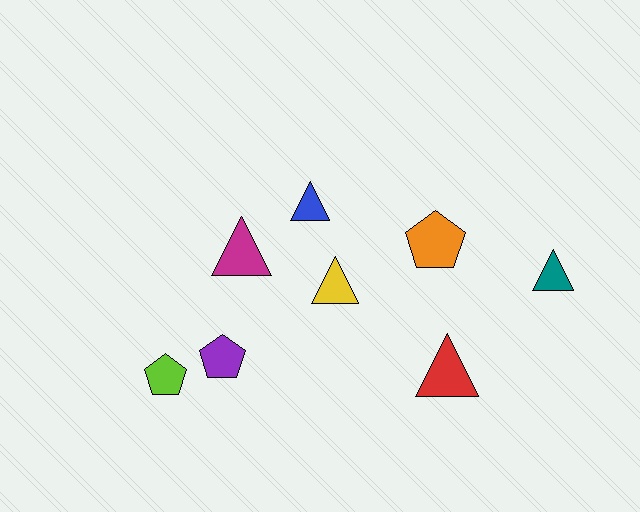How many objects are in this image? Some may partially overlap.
There are 8 objects.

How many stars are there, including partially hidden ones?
There are no stars.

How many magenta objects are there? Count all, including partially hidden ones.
There is 1 magenta object.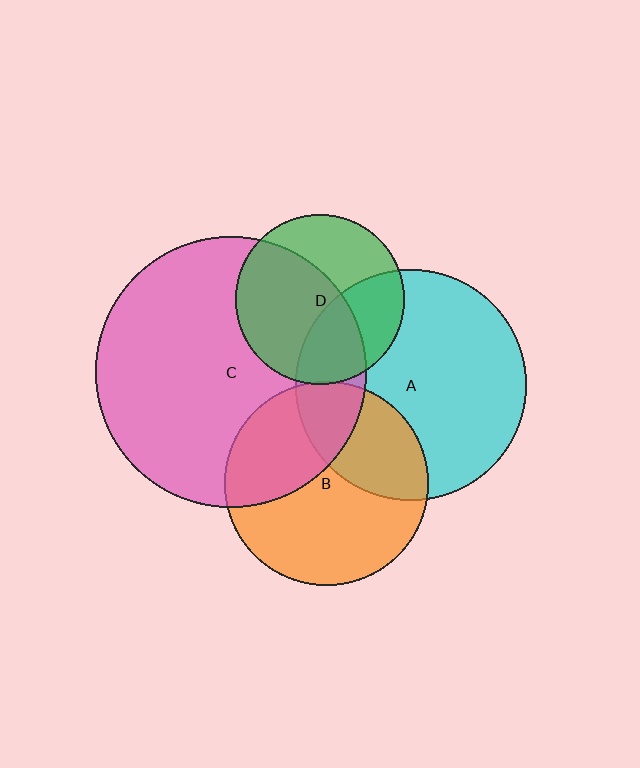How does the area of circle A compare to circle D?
Approximately 1.9 times.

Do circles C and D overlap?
Yes.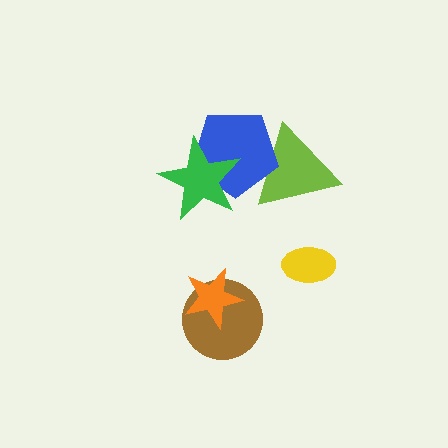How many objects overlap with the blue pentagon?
2 objects overlap with the blue pentagon.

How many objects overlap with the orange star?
1 object overlaps with the orange star.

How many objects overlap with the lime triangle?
1 object overlaps with the lime triangle.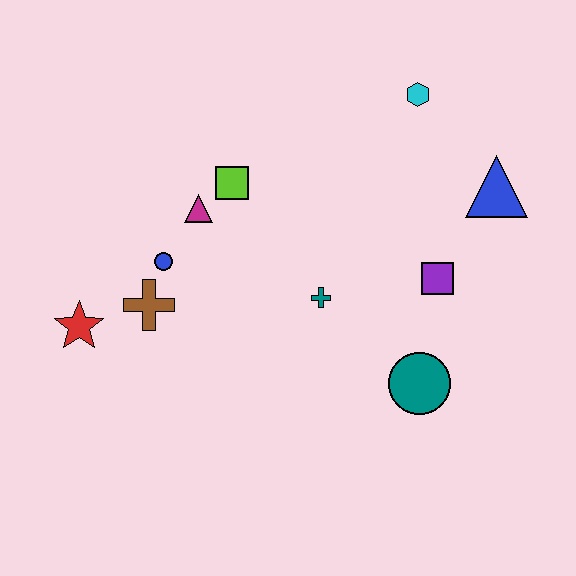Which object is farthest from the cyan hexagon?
The red star is farthest from the cyan hexagon.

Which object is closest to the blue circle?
The brown cross is closest to the blue circle.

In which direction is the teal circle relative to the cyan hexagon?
The teal circle is below the cyan hexagon.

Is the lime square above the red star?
Yes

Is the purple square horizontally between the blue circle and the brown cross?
No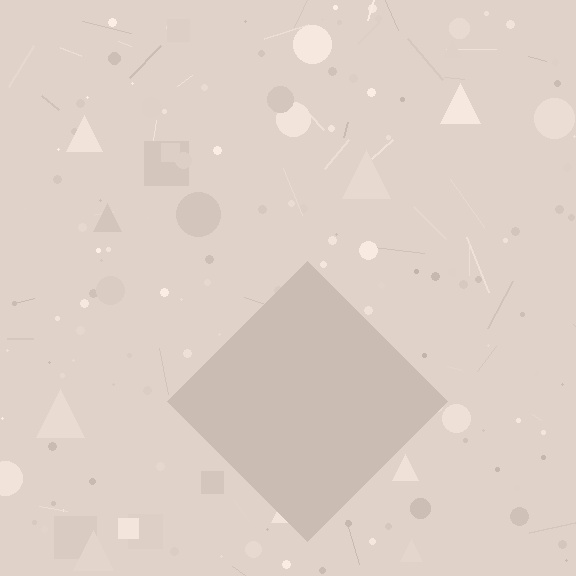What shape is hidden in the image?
A diamond is hidden in the image.